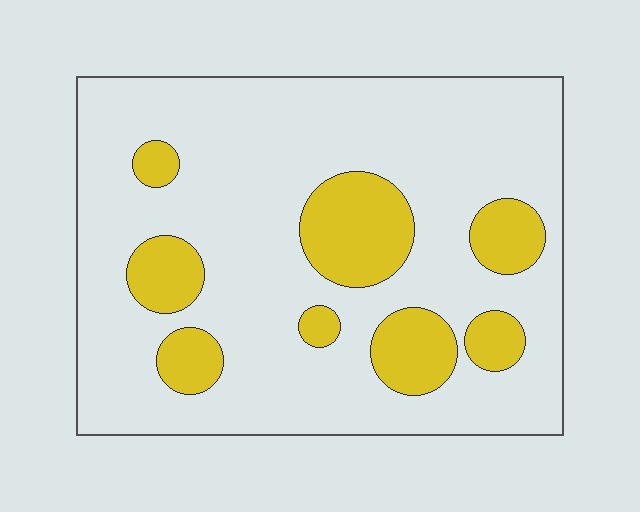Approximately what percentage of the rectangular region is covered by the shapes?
Approximately 20%.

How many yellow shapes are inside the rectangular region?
8.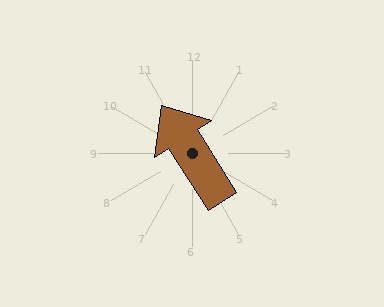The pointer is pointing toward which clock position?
Roughly 11 o'clock.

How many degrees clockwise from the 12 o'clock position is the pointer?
Approximately 327 degrees.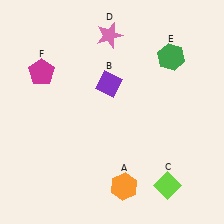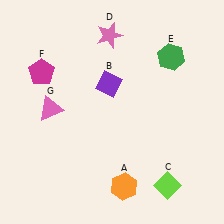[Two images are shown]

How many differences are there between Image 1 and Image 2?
There is 1 difference between the two images.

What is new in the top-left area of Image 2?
A pink triangle (G) was added in the top-left area of Image 2.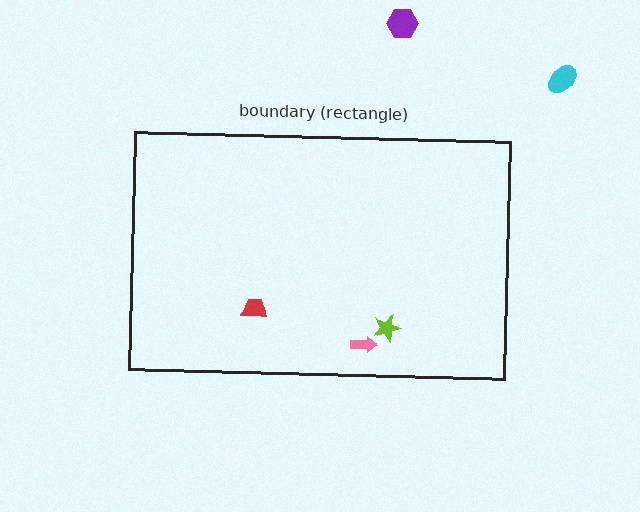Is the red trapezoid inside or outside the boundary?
Inside.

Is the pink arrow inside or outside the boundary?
Inside.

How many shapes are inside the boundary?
3 inside, 2 outside.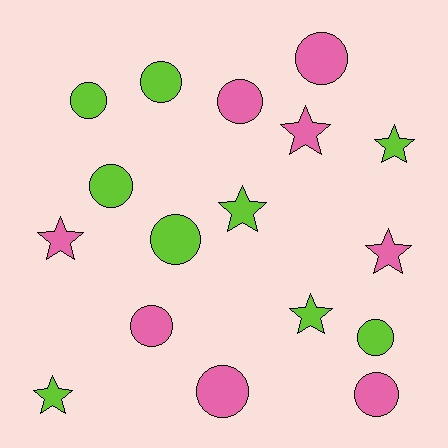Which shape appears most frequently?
Circle, with 10 objects.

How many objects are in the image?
There are 17 objects.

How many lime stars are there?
There are 4 lime stars.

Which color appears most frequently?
Lime, with 9 objects.